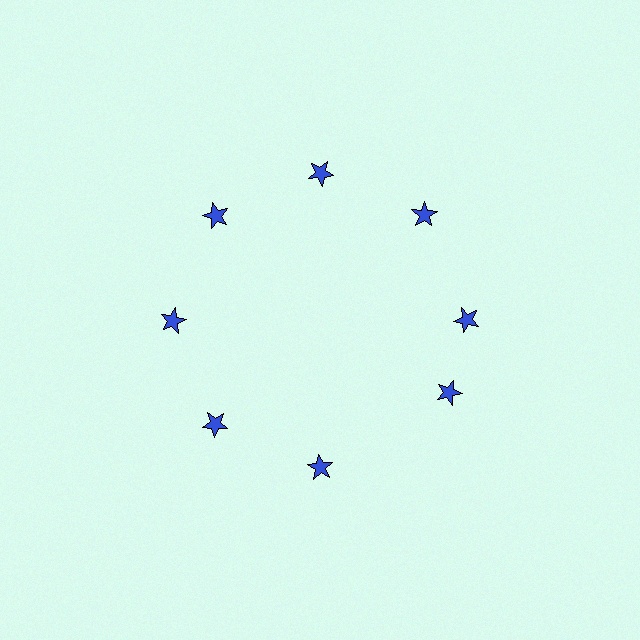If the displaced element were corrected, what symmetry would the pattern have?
It would have 8-fold rotational symmetry — the pattern would map onto itself every 45 degrees.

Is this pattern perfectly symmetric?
No. The 8 blue stars are arranged in a ring, but one element near the 4 o'clock position is rotated out of alignment along the ring, breaking the 8-fold rotational symmetry.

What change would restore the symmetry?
The symmetry would be restored by rotating it back into even spacing with its neighbors so that all 8 stars sit at equal angles and equal distance from the center.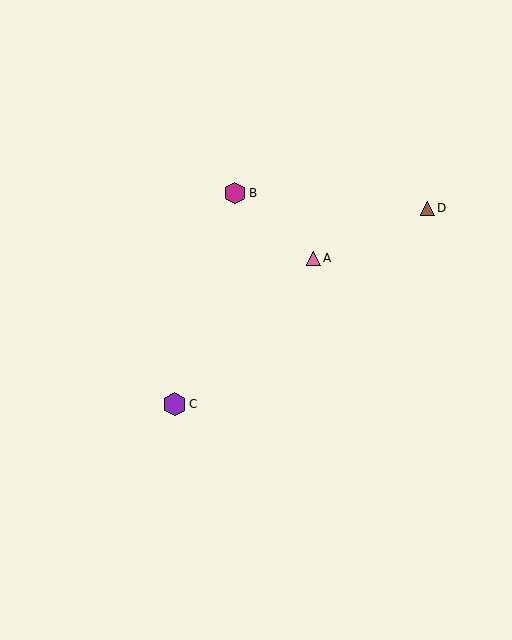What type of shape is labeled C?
Shape C is a purple hexagon.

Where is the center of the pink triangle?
The center of the pink triangle is at (313, 258).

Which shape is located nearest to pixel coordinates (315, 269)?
The pink triangle (labeled A) at (313, 258) is nearest to that location.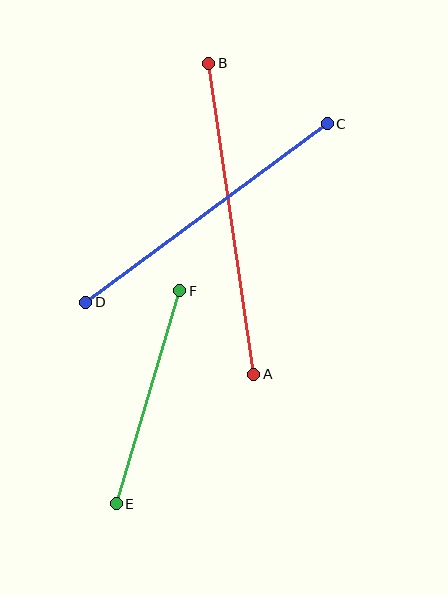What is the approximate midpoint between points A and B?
The midpoint is at approximately (231, 219) pixels.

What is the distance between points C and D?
The distance is approximately 300 pixels.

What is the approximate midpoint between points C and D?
The midpoint is at approximately (206, 213) pixels.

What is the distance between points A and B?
The distance is approximately 314 pixels.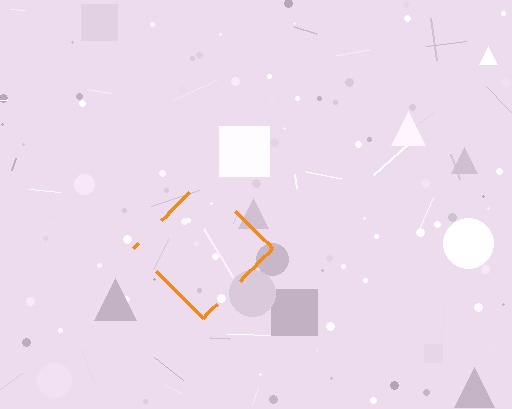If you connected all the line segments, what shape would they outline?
They would outline a diamond.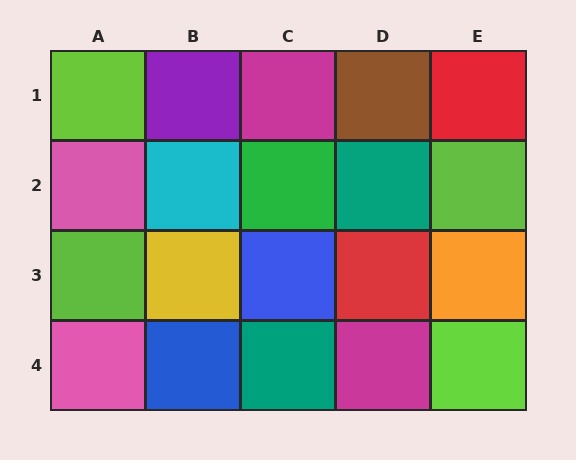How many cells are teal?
2 cells are teal.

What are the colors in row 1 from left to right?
Lime, purple, magenta, brown, red.